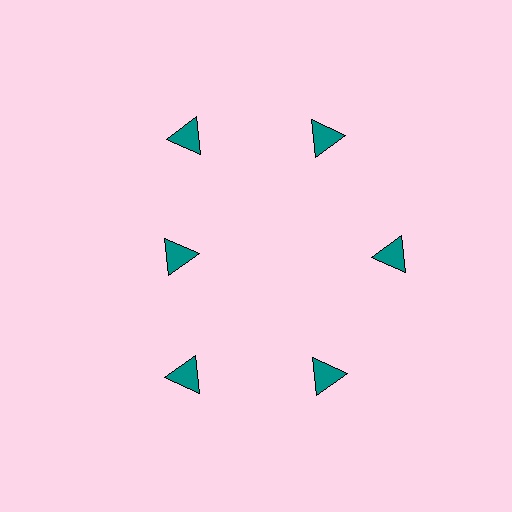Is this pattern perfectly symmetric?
No. The 6 teal triangles are arranged in a ring, but one element near the 9 o'clock position is pulled inward toward the center, breaking the 6-fold rotational symmetry.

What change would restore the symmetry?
The symmetry would be restored by moving it outward, back onto the ring so that all 6 triangles sit at equal angles and equal distance from the center.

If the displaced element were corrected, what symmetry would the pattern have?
It would have 6-fold rotational symmetry — the pattern would map onto itself every 60 degrees.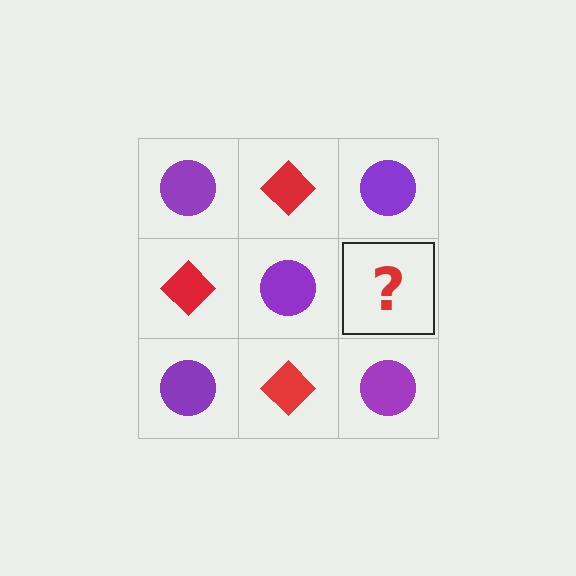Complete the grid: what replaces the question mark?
The question mark should be replaced with a red diamond.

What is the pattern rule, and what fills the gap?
The rule is that it alternates purple circle and red diamond in a checkerboard pattern. The gap should be filled with a red diamond.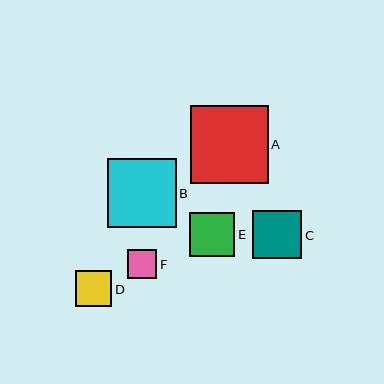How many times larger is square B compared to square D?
Square B is approximately 1.9 times the size of square D.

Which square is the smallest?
Square F is the smallest with a size of approximately 29 pixels.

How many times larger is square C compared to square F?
Square C is approximately 1.7 times the size of square F.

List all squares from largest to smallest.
From largest to smallest: A, B, C, E, D, F.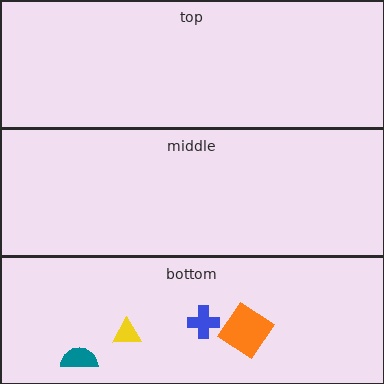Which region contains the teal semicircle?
The bottom region.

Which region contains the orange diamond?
The bottom region.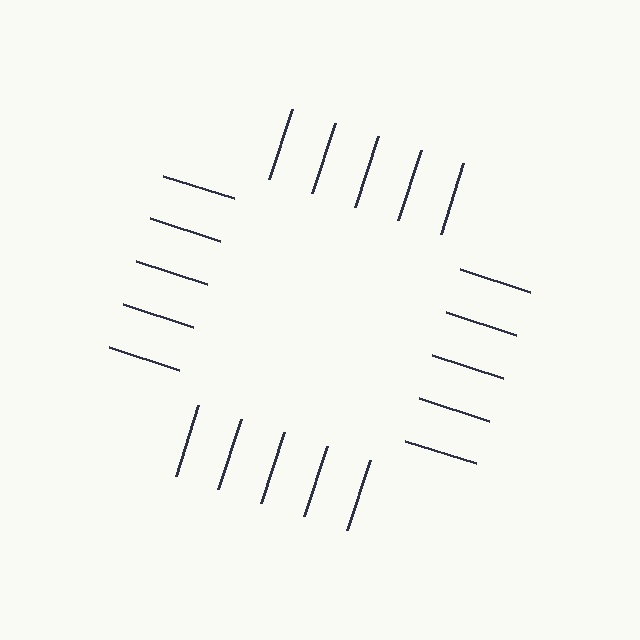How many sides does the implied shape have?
4 sides — the line-ends trace a square.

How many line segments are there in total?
20 — 5 along each of the 4 edges.